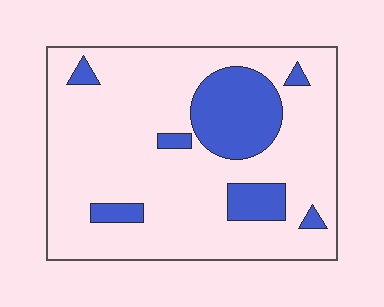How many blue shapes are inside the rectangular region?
7.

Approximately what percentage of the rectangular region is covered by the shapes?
Approximately 20%.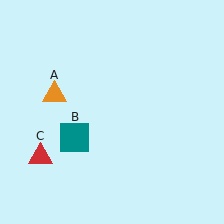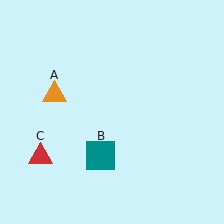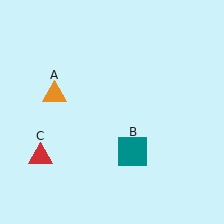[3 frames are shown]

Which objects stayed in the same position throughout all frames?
Orange triangle (object A) and red triangle (object C) remained stationary.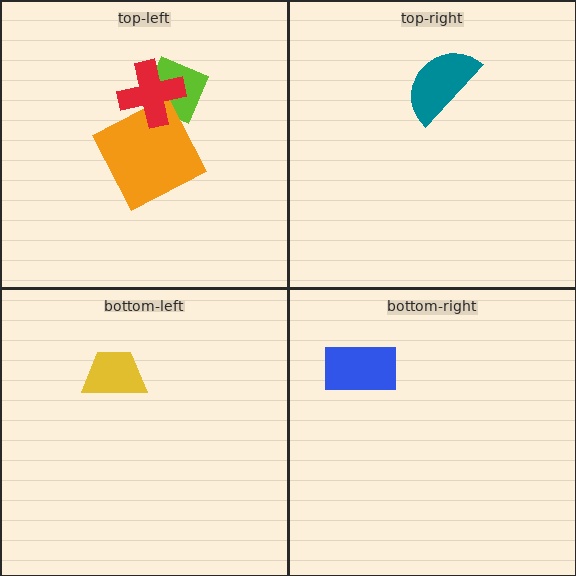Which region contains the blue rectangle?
The bottom-right region.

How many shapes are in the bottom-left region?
1.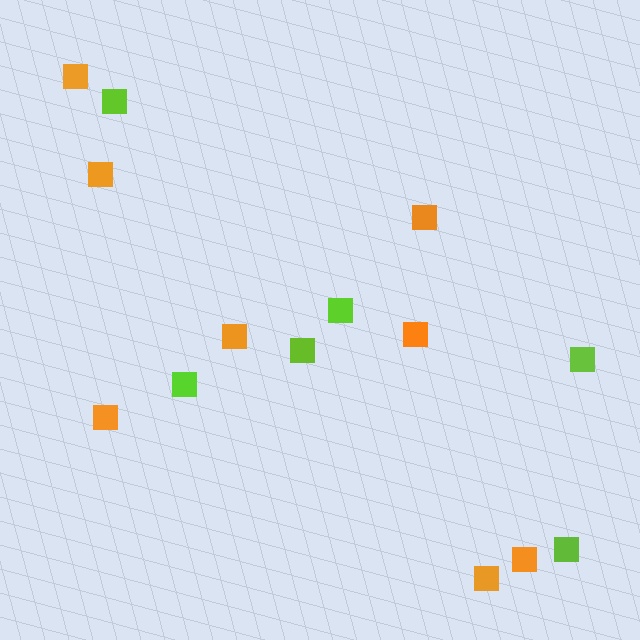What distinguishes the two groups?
There are 2 groups: one group of lime squares (6) and one group of orange squares (8).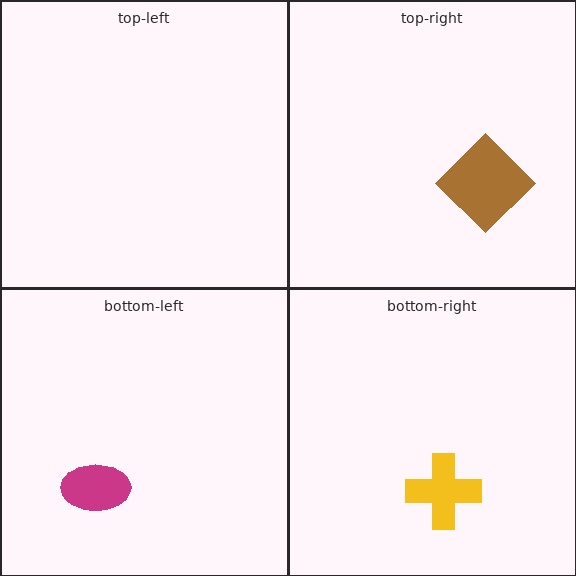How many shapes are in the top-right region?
1.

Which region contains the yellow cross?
The bottom-right region.